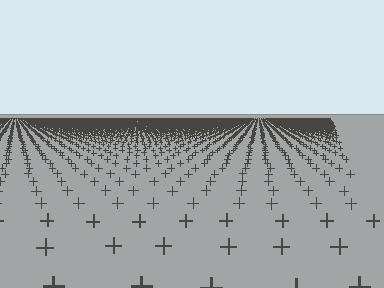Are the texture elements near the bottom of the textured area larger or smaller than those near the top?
Larger. Near the bottom, elements are closer to the viewer and appear at a bigger on-screen size.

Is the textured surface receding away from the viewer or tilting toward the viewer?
The surface is receding away from the viewer. Texture elements get smaller and denser toward the top.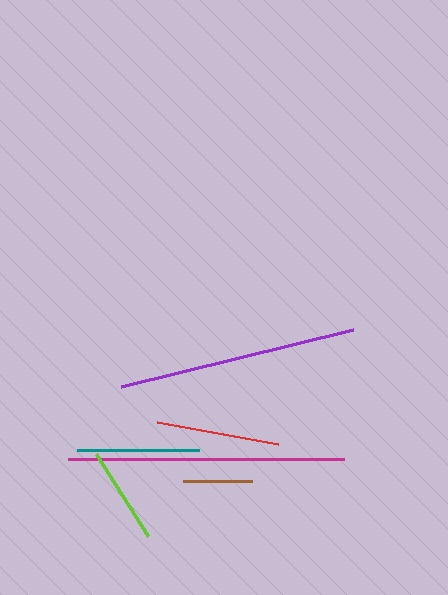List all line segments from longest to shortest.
From longest to shortest: magenta, purple, red, teal, lime, brown.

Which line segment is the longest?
The magenta line is the longest at approximately 276 pixels.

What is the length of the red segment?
The red segment is approximately 123 pixels long.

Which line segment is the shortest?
The brown line is the shortest at approximately 69 pixels.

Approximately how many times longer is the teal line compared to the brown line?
The teal line is approximately 1.7 times the length of the brown line.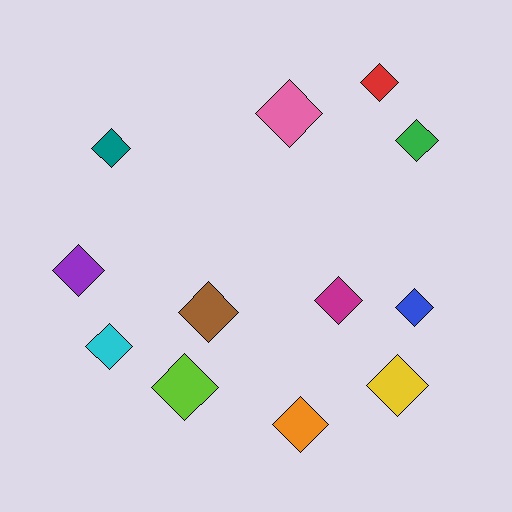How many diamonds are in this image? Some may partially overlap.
There are 12 diamonds.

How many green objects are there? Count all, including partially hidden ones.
There is 1 green object.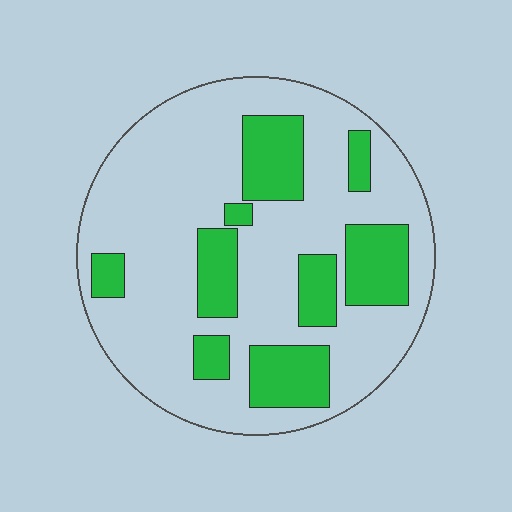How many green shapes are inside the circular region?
9.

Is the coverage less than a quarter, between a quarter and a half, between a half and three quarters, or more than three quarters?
Between a quarter and a half.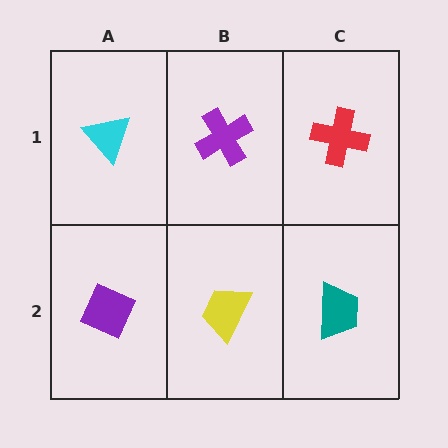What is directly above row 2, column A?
A cyan triangle.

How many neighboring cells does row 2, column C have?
2.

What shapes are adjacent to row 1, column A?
A purple diamond (row 2, column A), a purple cross (row 1, column B).